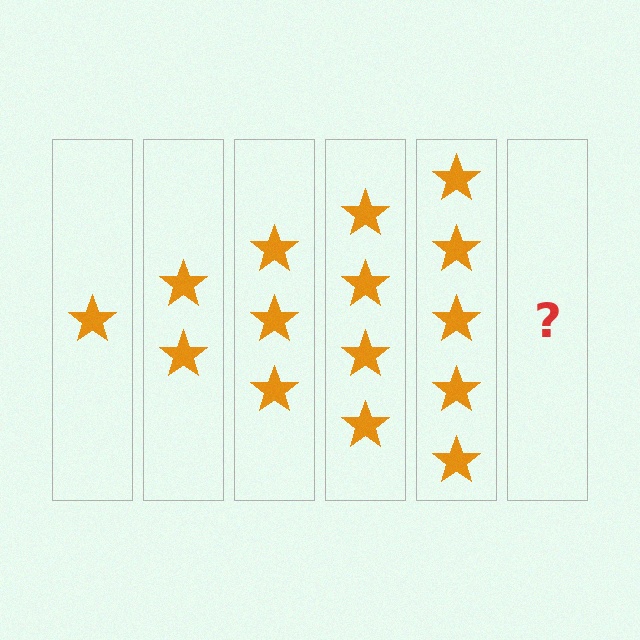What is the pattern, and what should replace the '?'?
The pattern is that each step adds one more star. The '?' should be 6 stars.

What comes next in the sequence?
The next element should be 6 stars.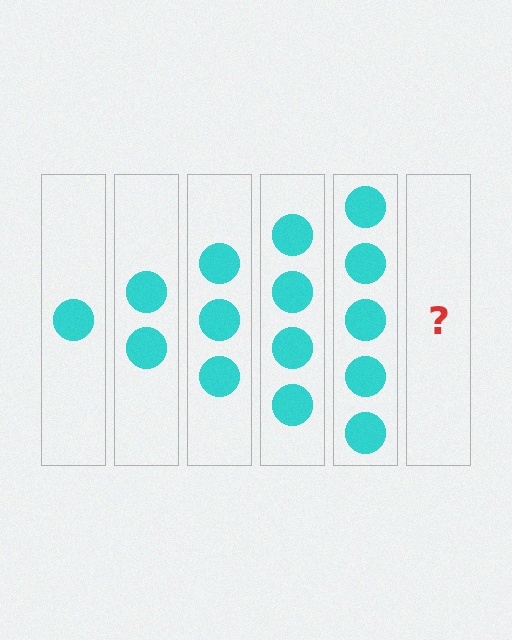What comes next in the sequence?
The next element should be 6 circles.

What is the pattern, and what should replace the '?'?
The pattern is that each step adds one more circle. The '?' should be 6 circles.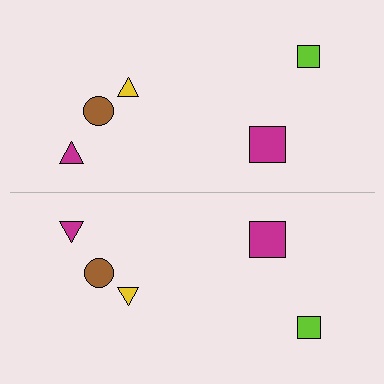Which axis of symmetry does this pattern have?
The pattern has a horizontal axis of symmetry running through the center of the image.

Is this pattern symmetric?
Yes, this pattern has bilateral (reflection) symmetry.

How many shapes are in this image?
There are 10 shapes in this image.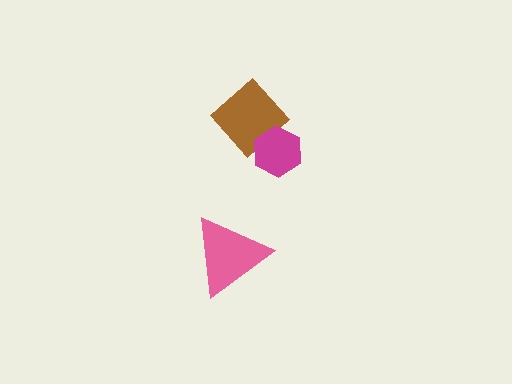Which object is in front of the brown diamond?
The magenta hexagon is in front of the brown diamond.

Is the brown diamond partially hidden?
Yes, it is partially covered by another shape.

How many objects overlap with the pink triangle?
0 objects overlap with the pink triangle.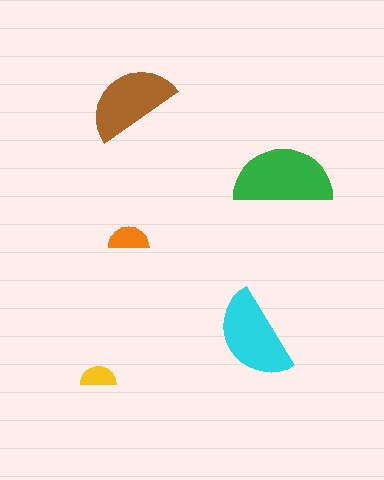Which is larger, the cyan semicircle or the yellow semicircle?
The cyan one.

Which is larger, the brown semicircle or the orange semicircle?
The brown one.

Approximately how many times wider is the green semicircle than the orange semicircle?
About 2.5 times wider.